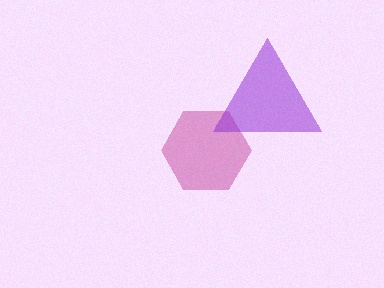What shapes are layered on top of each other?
The layered shapes are: a magenta hexagon, a purple triangle.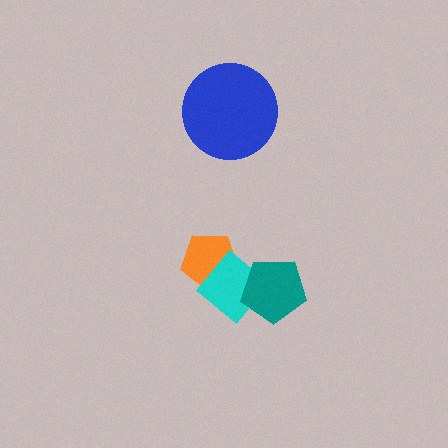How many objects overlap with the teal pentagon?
1 object overlaps with the teal pentagon.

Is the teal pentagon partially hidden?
No, no other shape covers it.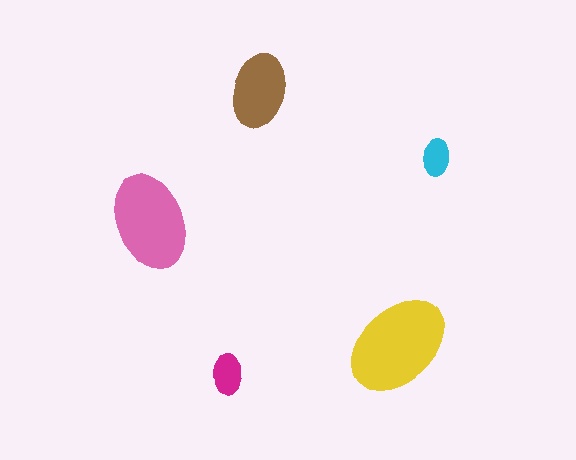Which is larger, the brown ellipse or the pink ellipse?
The pink one.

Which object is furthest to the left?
The pink ellipse is leftmost.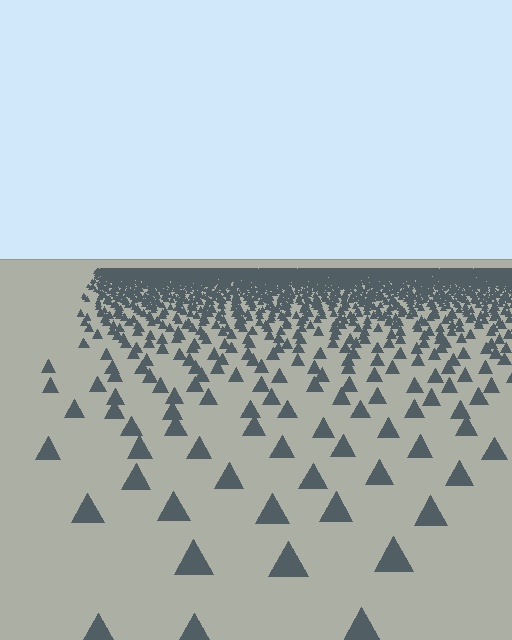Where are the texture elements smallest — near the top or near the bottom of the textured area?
Near the top.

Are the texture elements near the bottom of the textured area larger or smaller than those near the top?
Larger. Near the bottom, elements are closer to the viewer and appear at a bigger on-screen size.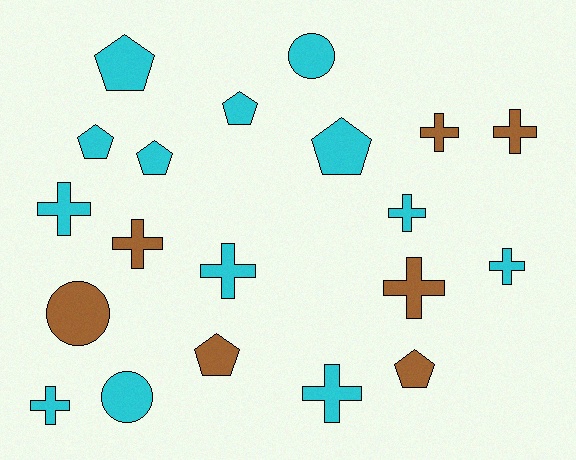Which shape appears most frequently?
Cross, with 10 objects.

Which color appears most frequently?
Cyan, with 13 objects.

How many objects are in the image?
There are 20 objects.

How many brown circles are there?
There is 1 brown circle.